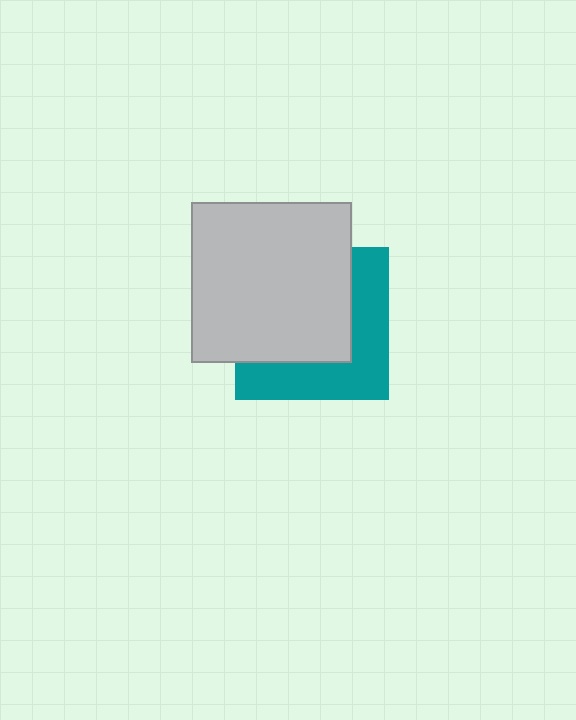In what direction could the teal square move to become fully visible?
The teal square could move toward the lower-right. That would shift it out from behind the light gray square entirely.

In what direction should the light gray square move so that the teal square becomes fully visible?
The light gray square should move toward the upper-left. That is the shortest direction to clear the overlap and leave the teal square fully visible.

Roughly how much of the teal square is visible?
A small part of it is visible (roughly 43%).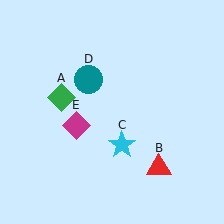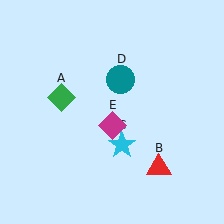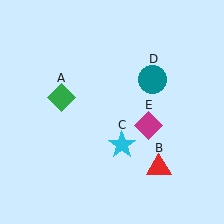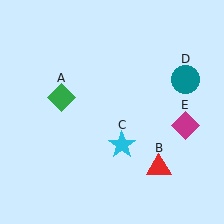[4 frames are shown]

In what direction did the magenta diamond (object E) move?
The magenta diamond (object E) moved right.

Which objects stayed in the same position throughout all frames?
Green diamond (object A) and red triangle (object B) and cyan star (object C) remained stationary.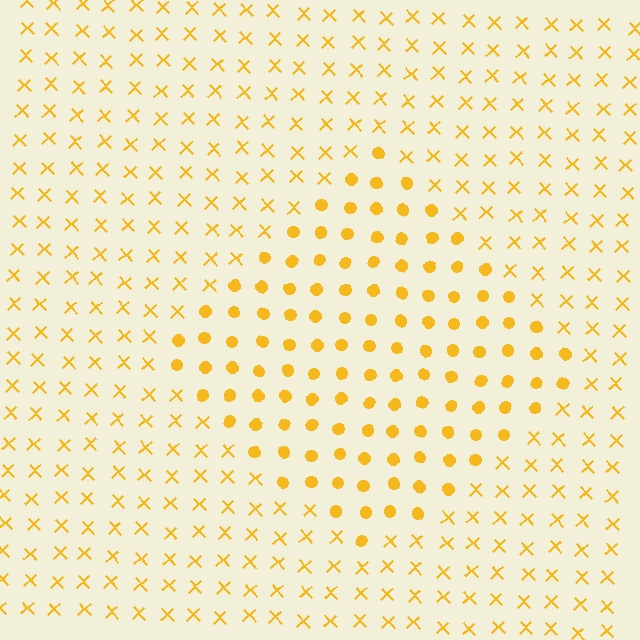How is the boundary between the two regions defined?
The boundary is defined by a change in element shape: circles inside vs. X marks outside. All elements share the same color and spacing.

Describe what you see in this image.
The image is filled with small yellow elements arranged in a uniform grid. A diamond-shaped region contains circles, while the surrounding area contains X marks. The boundary is defined purely by the change in element shape.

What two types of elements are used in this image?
The image uses circles inside the diamond region and X marks outside it.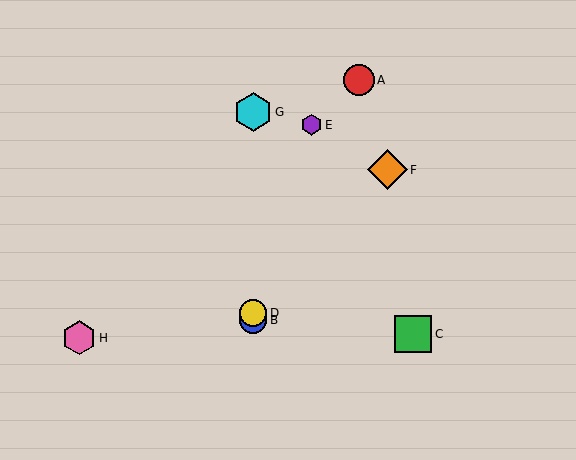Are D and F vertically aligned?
No, D is at x≈253 and F is at x≈388.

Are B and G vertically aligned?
Yes, both are at x≈253.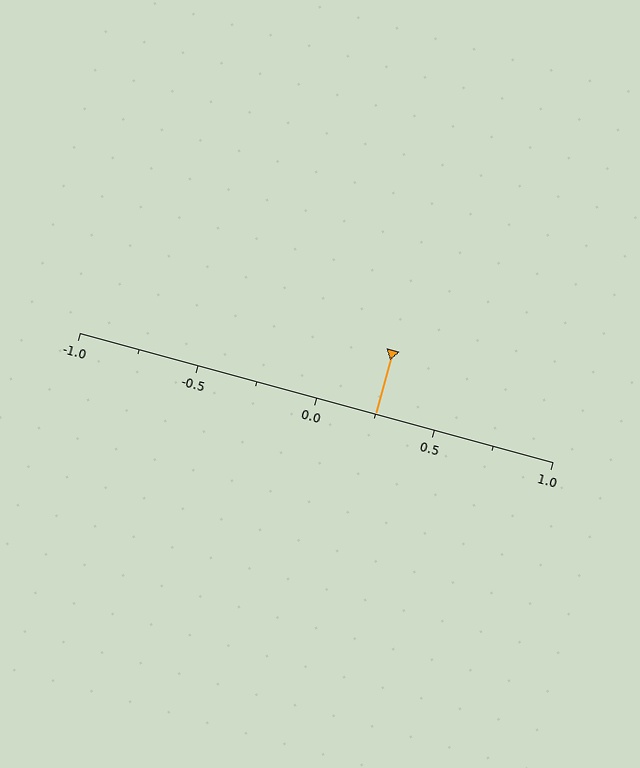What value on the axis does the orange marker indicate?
The marker indicates approximately 0.25.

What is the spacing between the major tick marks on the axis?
The major ticks are spaced 0.5 apart.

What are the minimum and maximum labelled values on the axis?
The axis runs from -1.0 to 1.0.